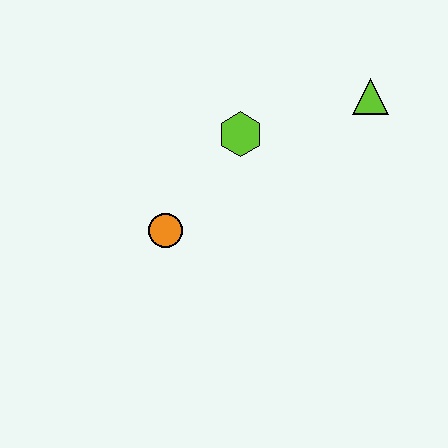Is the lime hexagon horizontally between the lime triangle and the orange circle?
Yes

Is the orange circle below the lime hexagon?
Yes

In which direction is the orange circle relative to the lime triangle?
The orange circle is to the left of the lime triangle.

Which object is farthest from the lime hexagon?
The lime triangle is farthest from the lime hexagon.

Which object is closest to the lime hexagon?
The orange circle is closest to the lime hexagon.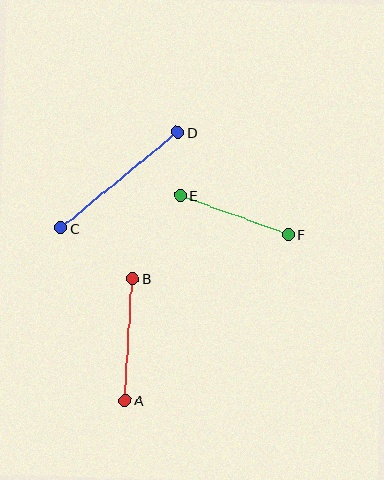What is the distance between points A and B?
The distance is approximately 122 pixels.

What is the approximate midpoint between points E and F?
The midpoint is at approximately (234, 215) pixels.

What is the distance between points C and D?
The distance is approximately 151 pixels.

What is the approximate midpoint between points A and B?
The midpoint is at approximately (129, 340) pixels.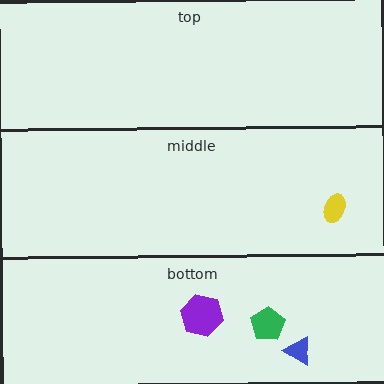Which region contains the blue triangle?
The bottom region.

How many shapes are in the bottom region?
3.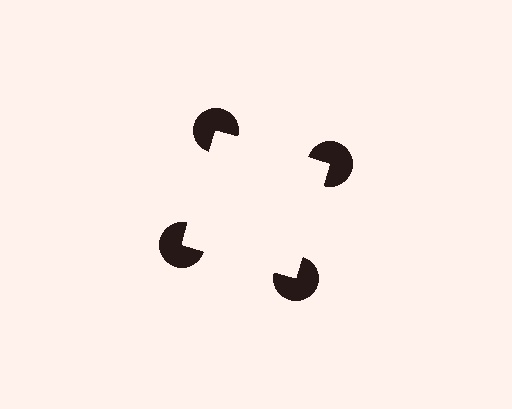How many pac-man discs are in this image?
There are 4 — one at each vertex of the illusory square.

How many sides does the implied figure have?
4 sides.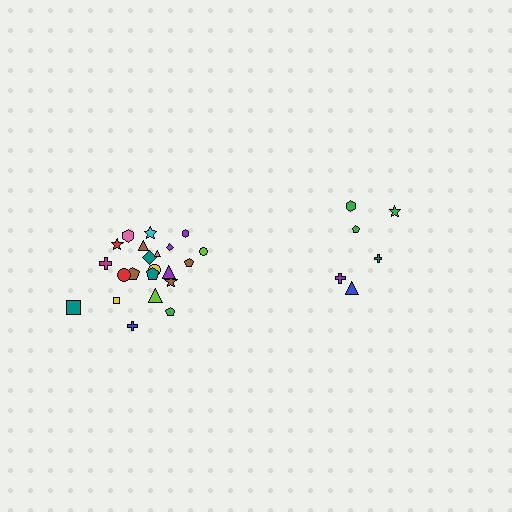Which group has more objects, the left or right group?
The left group.